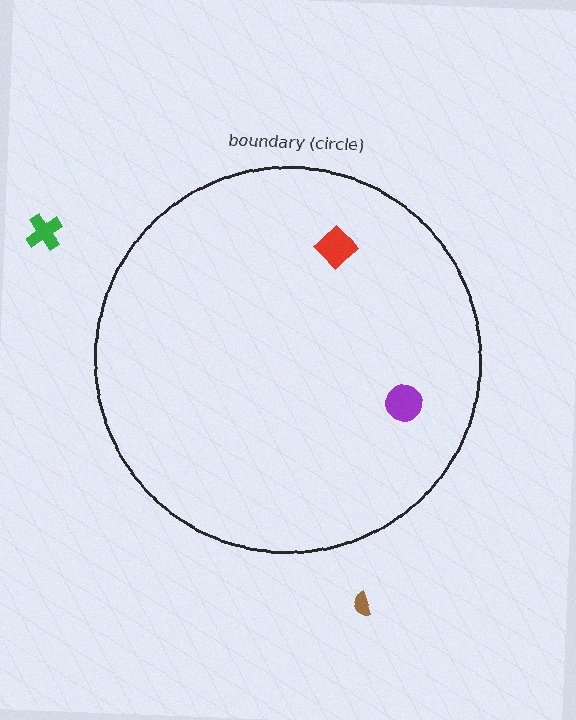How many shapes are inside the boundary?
2 inside, 2 outside.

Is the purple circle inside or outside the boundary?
Inside.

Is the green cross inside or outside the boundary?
Outside.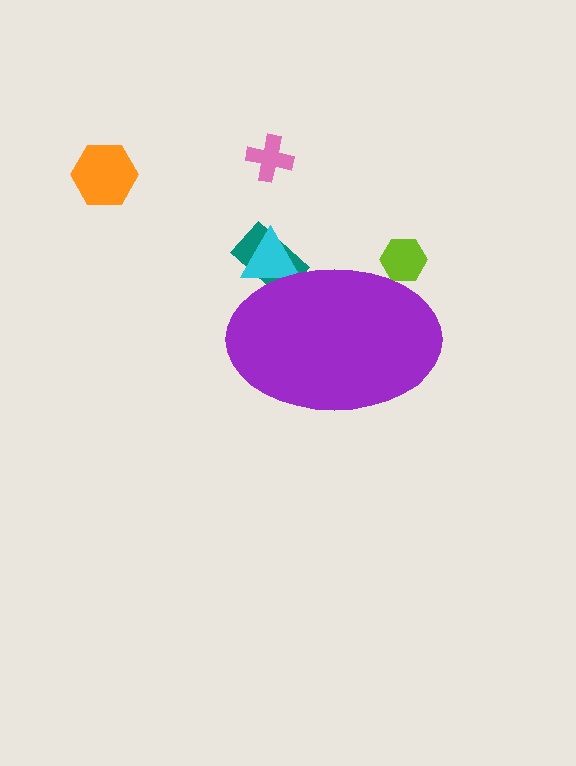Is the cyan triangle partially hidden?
Yes, the cyan triangle is partially hidden behind the purple ellipse.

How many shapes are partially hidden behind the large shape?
3 shapes are partially hidden.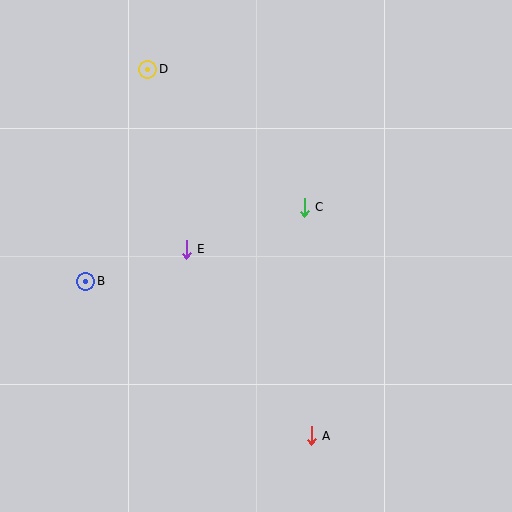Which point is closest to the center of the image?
Point C at (304, 207) is closest to the center.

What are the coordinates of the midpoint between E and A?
The midpoint between E and A is at (249, 342).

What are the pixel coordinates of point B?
Point B is at (86, 281).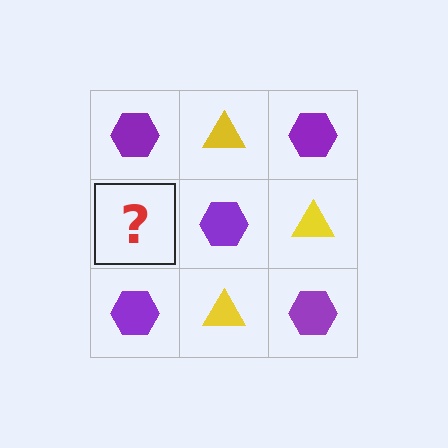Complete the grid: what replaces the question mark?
The question mark should be replaced with a yellow triangle.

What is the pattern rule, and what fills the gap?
The rule is that it alternates purple hexagon and yellow triangle in a checkerboard pattern. The gap should be filled with a yellow triangle.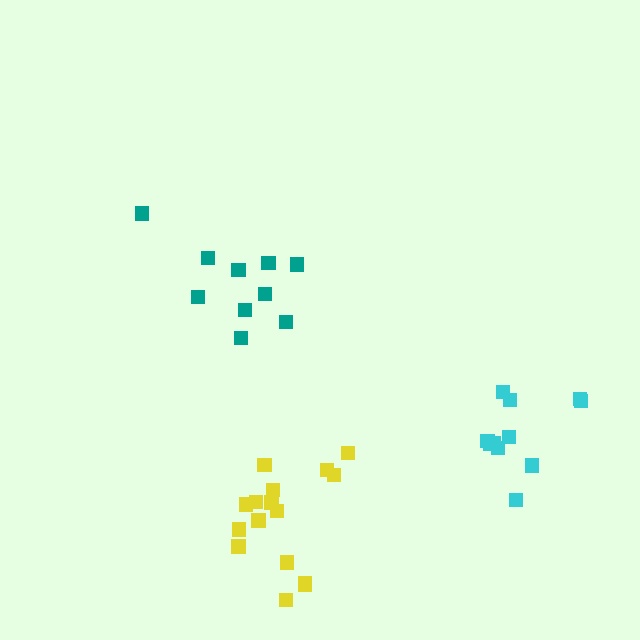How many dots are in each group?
Group 1: 11 dots, Group 2: 10 dots, Group 3: 16 dots (37 total).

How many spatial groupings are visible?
There are 3 spatial groupings.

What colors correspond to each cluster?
The clusters are colored: cyan, teal, yellow.